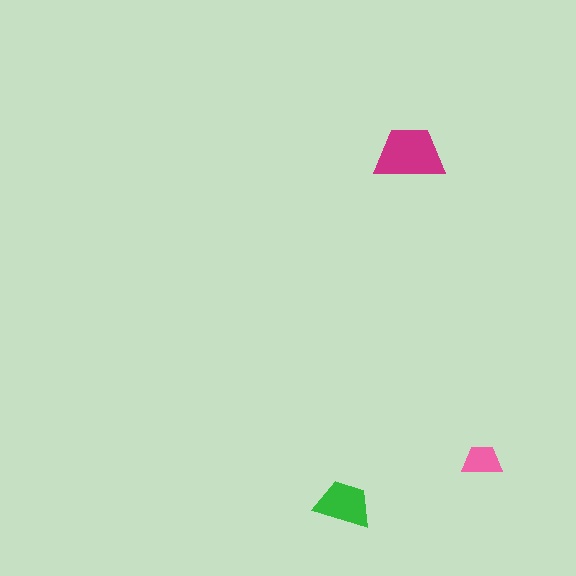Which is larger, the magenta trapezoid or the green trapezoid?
The magenta one.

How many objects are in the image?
There are 3 objects in the image.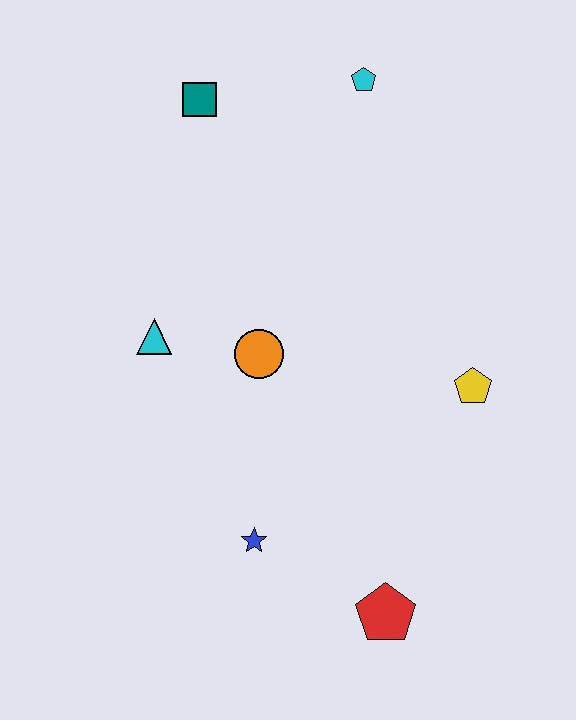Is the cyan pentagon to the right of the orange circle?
Yes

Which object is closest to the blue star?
The red pentagon is closest to the blue star.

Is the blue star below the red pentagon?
No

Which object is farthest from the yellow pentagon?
The teal square is farthest from the yellow pentagon.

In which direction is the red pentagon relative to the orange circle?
The red pentagon is below the orange circle.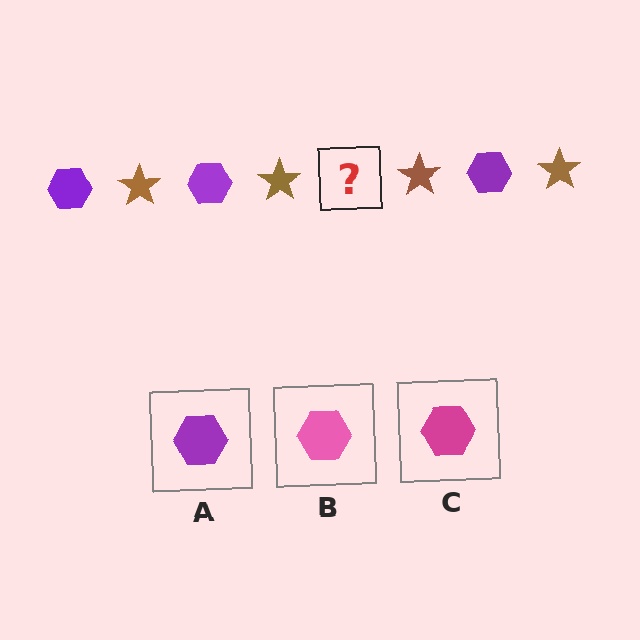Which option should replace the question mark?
Option A.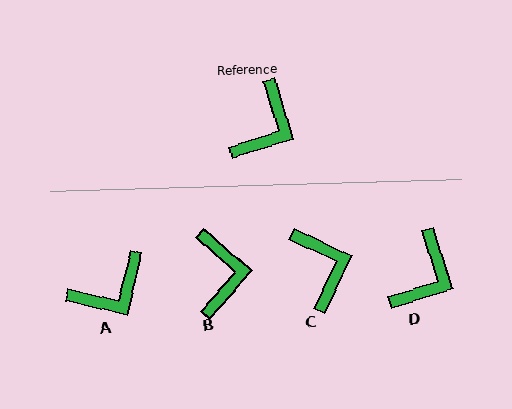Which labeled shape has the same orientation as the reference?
D.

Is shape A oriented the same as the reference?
No, it is off by about 31 degrees.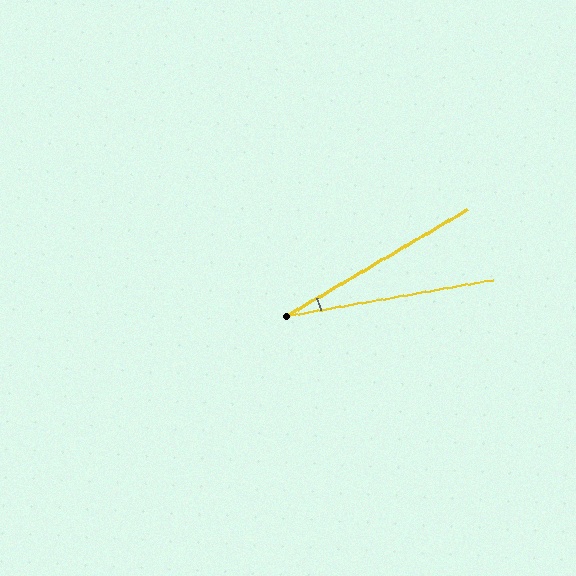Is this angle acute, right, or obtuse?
It is acute.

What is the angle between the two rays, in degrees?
Approximately 21 degrees.